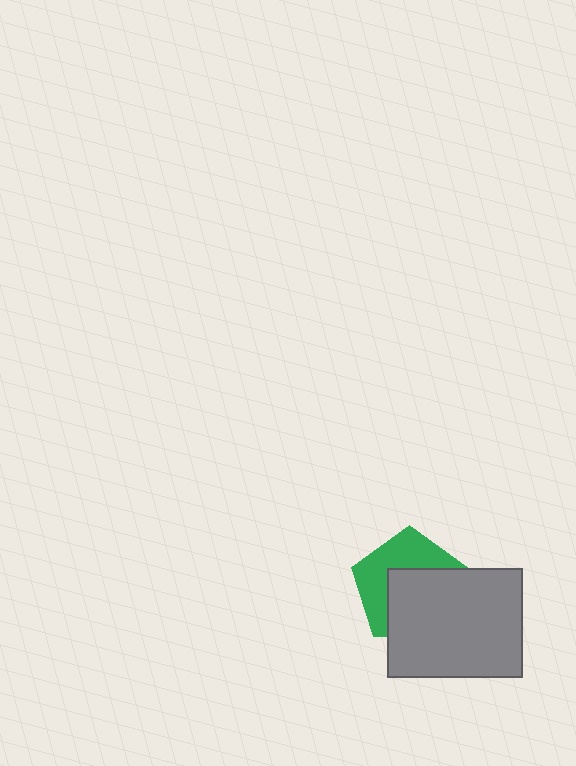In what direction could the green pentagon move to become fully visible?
The green pentagon could move toward the upper-left. That would shift it out from behind the gray rectangle entirely.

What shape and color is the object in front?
The object in front is a gray rectangle.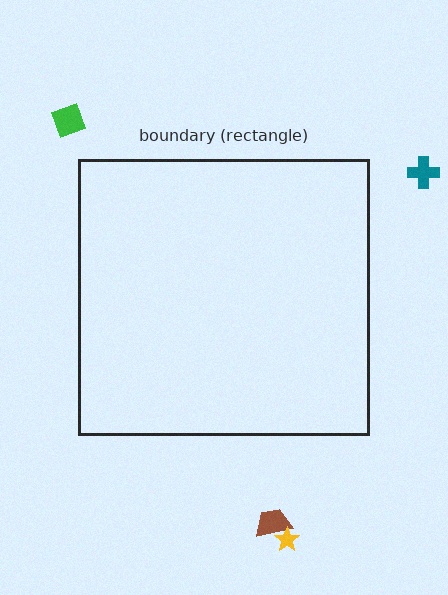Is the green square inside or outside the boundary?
Outside.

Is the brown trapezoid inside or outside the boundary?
Outside.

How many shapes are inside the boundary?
0 inside, 4 outside.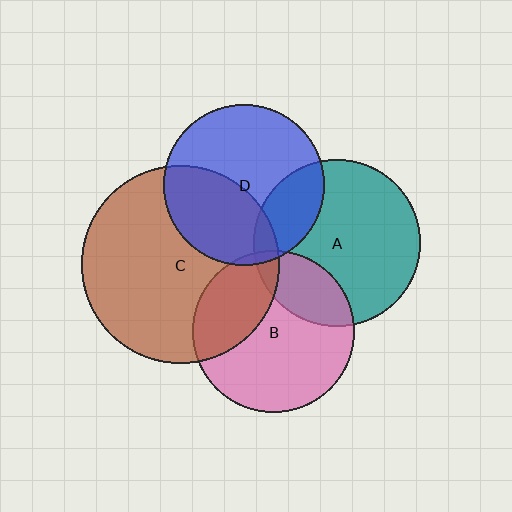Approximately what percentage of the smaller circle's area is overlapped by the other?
Approximately 30%.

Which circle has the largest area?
Circle C (brown).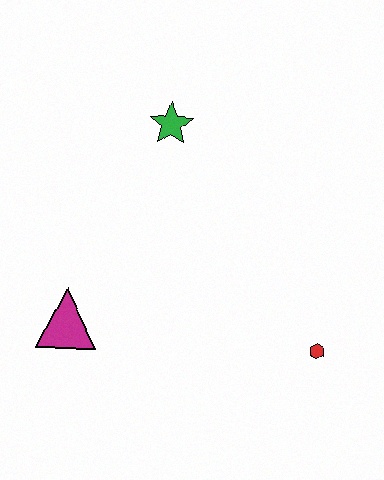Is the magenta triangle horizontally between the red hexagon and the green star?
No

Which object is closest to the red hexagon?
The magenta triangle is closest to the red hexagon.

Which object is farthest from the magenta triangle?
The red hexagon is farthest from the magenta triangle.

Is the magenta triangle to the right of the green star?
No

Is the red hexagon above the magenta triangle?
No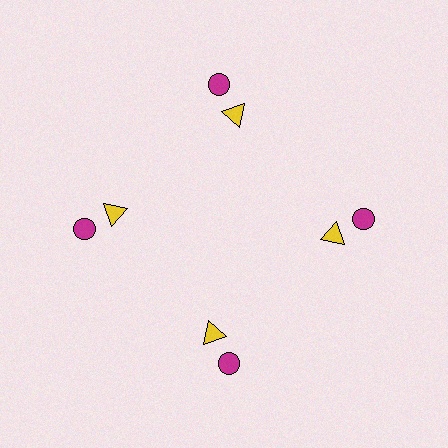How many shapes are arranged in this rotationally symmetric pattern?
There are 8 shapes, arranged in 4 groups of 2.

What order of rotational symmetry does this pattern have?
This pattern has 4-fold rotational symmetry.